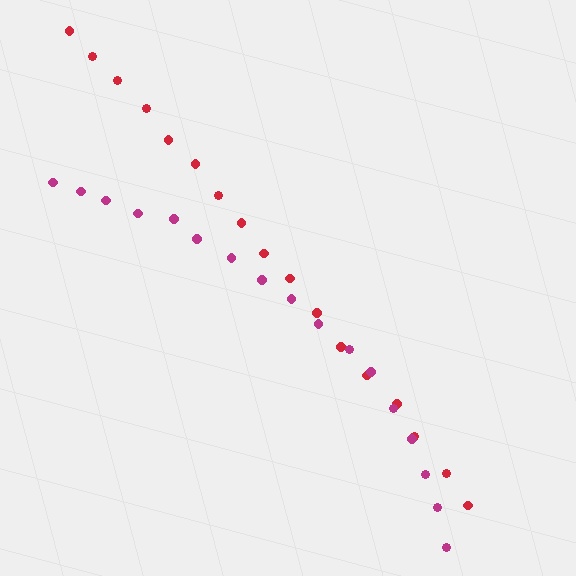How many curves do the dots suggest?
There are 2 distinct paths.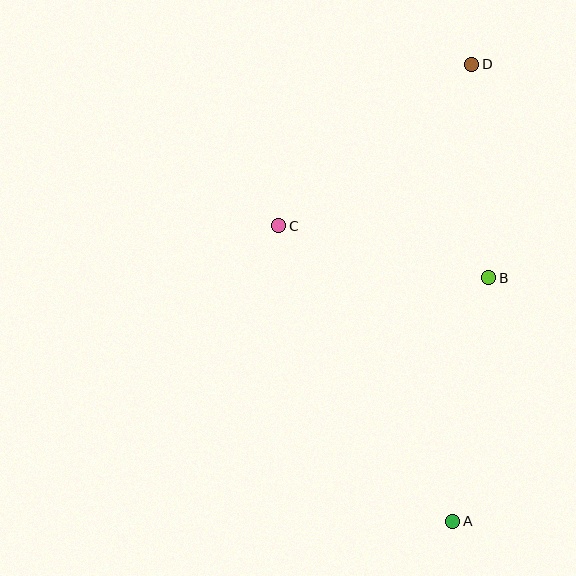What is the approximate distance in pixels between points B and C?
The distance between B and C is approximately 216 pixels.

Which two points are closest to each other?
Points B and D are closest to each other.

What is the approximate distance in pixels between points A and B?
The distance between A and B is approximately 246 pixels.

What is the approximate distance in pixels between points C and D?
The distance between C and D is approximately 251 pixels.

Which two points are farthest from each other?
Points A and D are farthest from each other.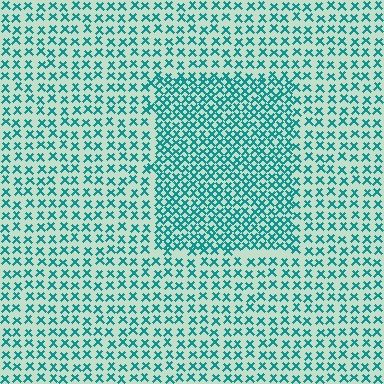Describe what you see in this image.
The image contains small teal elements arranged at two different densities. A rectangle-shaped region is visible where the elements are more densely packed than the surrounding area.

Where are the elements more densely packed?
The elements are more densely packed inside the rectangle boundary.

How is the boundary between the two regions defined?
The boundary is defined by a change in element density (approximately 1.8x ratio). All elements are the same color, size, and shape.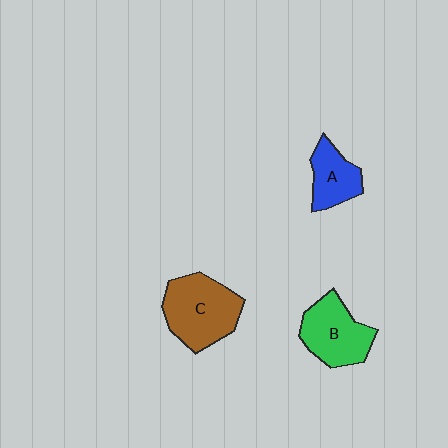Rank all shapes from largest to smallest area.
From largest to smallest: C (brown), B (green), A (blue).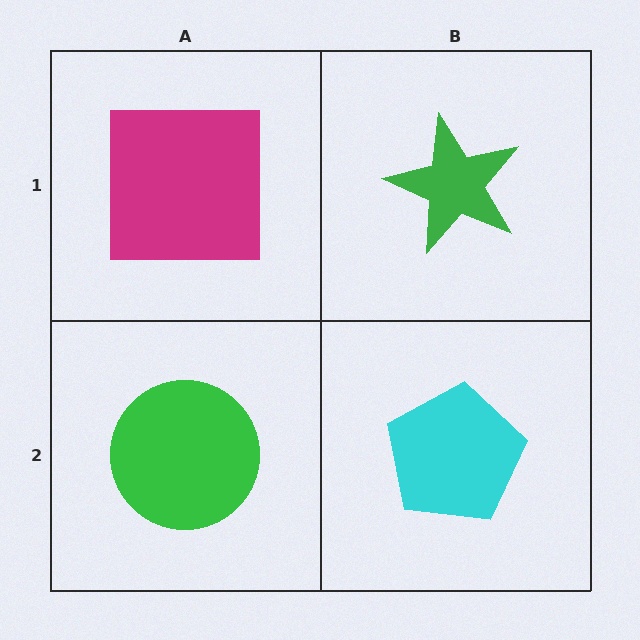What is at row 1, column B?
A green star.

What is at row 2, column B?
A cyan pentagon.